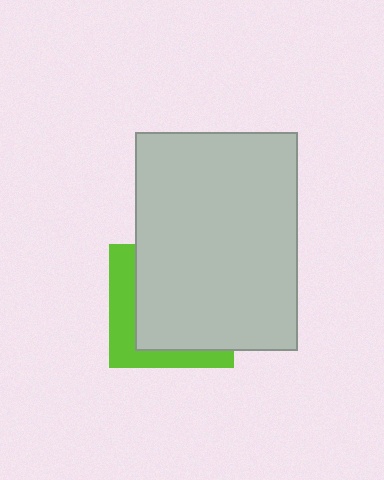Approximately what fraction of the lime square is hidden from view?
Roughly 69% of the lime square is hidden behind the light gray rectangle.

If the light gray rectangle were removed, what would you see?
You would see the complete lime square.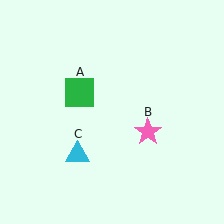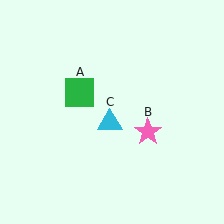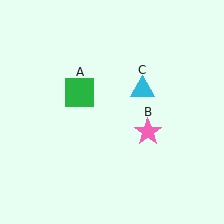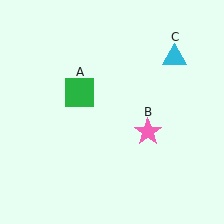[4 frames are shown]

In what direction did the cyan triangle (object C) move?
The cyan triangle (object C) moved up and to the right.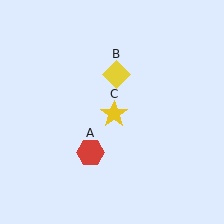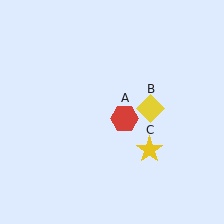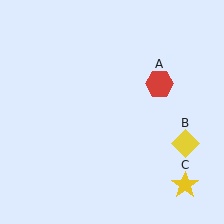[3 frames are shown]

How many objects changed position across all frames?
3 objects changed position: red hexagon (object A), yellow diamond (object B), yellow star (object C).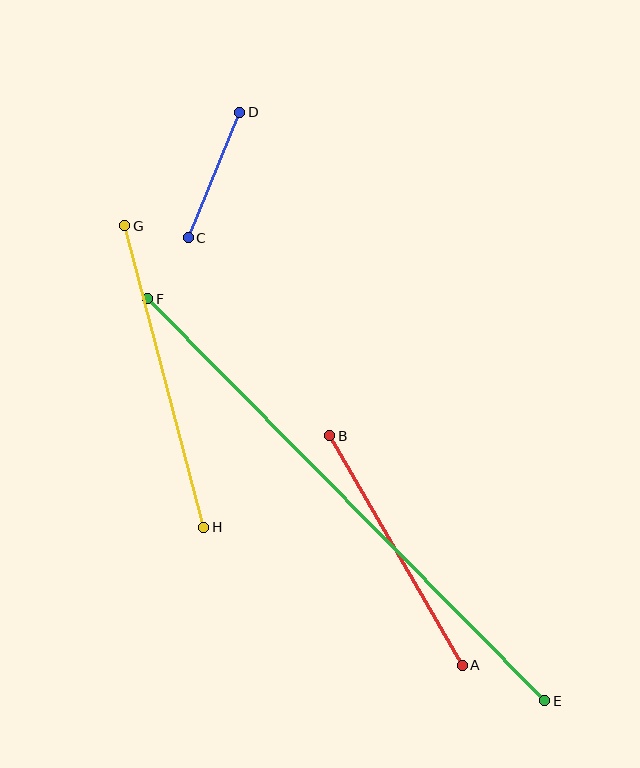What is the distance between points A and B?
The distance is approximately 265 pixels.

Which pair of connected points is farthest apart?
Points E and F are farthest apart.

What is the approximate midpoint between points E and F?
The midpoint is at approximately (346, 500) pixels.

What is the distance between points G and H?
The distance is approximately 311 pixels.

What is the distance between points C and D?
The distance is approximately 136 pixels.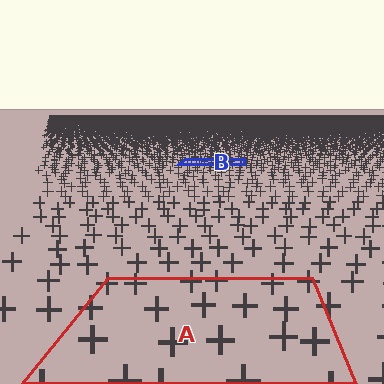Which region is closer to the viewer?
Region A is closer. The texture elements there are larger and more spread out.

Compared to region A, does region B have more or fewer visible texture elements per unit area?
Region B has more texture elements per unit area — they are packed more densely because it is farther away.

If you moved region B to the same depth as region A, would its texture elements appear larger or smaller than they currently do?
They would appear larger. At a closer depth, the same texture elements are projected at a bigger on-screen size.